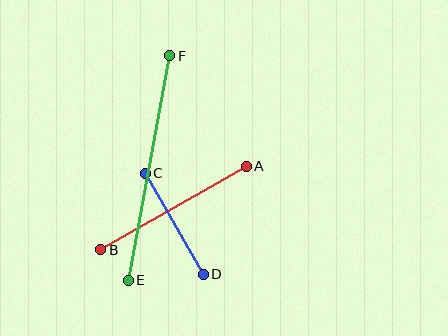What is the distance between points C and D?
The distance is approximately 117 pixels.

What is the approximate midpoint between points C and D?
The midpoint is at approximately (174, 224) pixels.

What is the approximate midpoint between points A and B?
The midpoint is at approximately (174, 208) pixels.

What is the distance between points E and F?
The distance is approximately 228 pixels.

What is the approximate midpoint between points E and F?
The midpoint is at approximately (149, 168) pixels.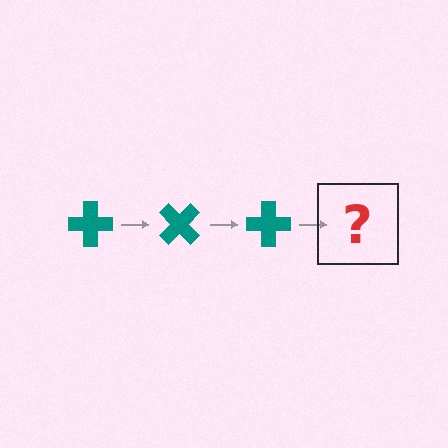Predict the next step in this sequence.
The next step is a teal cross rotated 135 degrees.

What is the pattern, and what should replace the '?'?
The pattern is that the cross rotates 45 degrees each step. The '?' should be a teal cross rotated 135 degrees.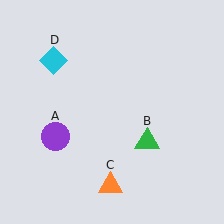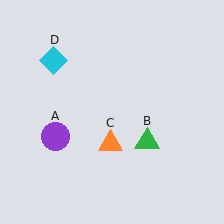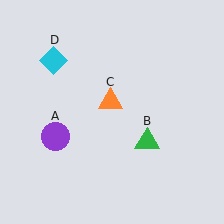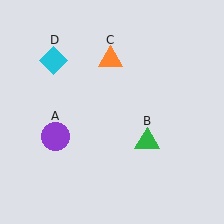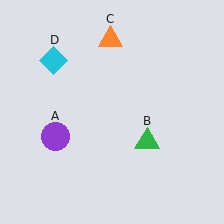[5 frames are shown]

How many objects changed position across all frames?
1 object changed position: orange triangle (object C).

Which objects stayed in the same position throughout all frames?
Purple circle (object A) and green triangle (object B) and cyan diamond (object D) remained stationary.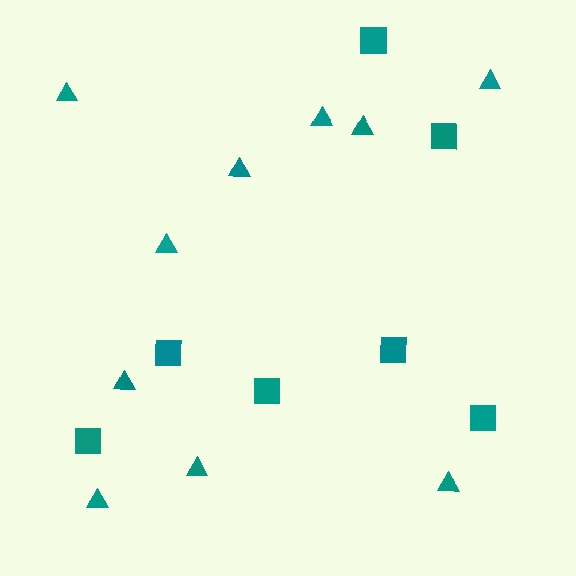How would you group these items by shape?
There are 2 groups: one group of squares (7) and one group of triangles (10).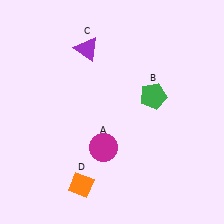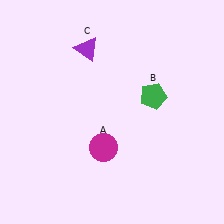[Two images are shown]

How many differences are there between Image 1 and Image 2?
There is 1 difference between the two images.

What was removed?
The orange diamond (D) was removed in Image 2.